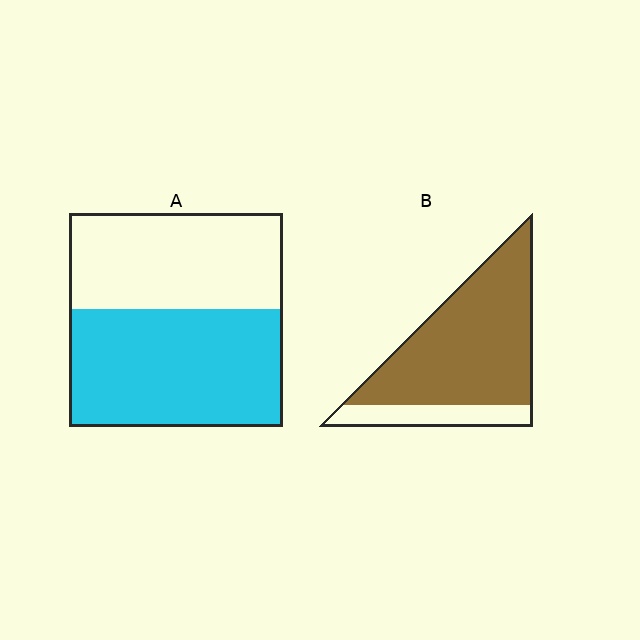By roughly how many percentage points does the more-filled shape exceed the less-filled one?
By roughly 25 percentage points (B over A).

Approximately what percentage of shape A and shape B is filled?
A is approximately 55% and B is approximately 80%.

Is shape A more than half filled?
Yes.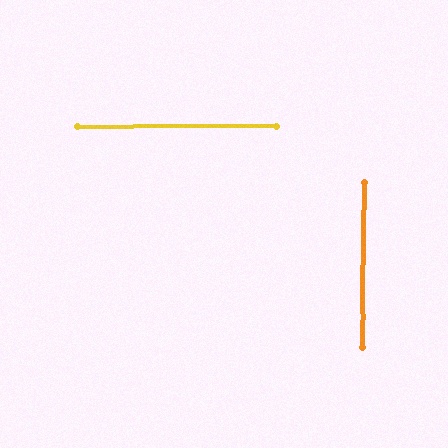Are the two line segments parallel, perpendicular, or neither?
Perpendicular — they meet at approximately 89°.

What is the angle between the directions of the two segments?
Approximately 89 degrees.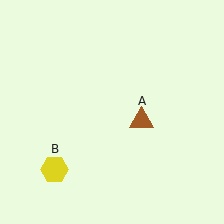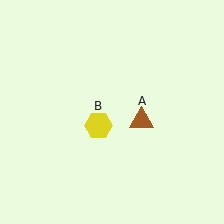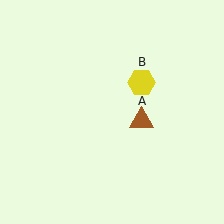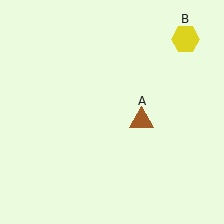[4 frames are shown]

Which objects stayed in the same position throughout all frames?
Brown triangle (object A) remained stationary.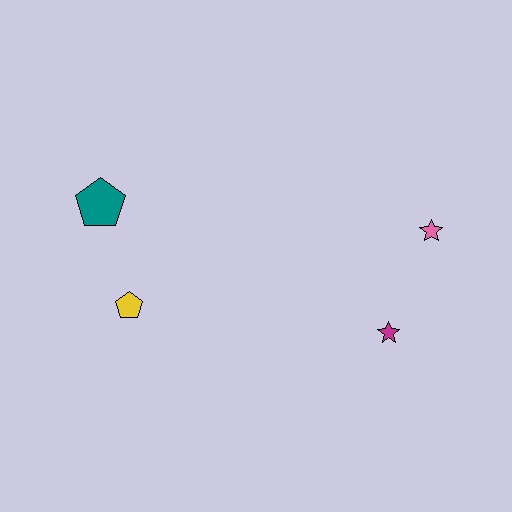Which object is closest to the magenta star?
The pink star is closest to the magenta star.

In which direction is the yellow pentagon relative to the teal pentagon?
The yellow pentagon is below the teal pentagon.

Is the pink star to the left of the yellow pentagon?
No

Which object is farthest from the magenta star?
The teal pentagon is farthest from the magenta star.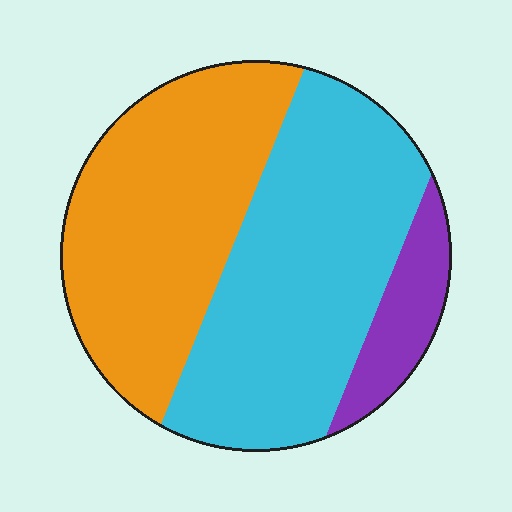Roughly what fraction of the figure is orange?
Orange covers around 40% of the figure.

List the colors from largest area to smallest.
From largest to smallest: cyan, orange, purple.